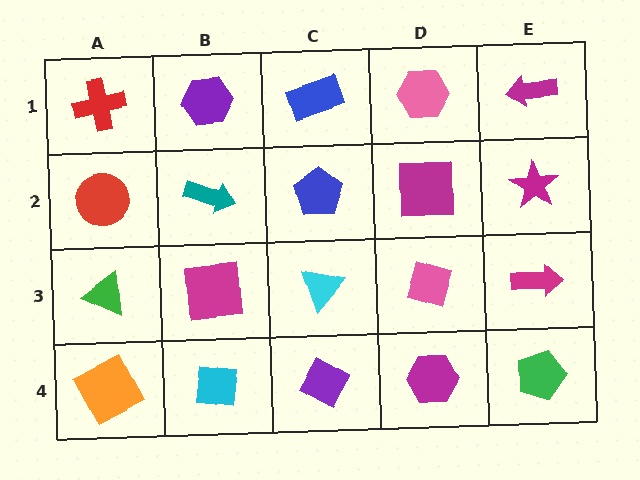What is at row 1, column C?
A blue rectangle.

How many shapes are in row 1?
5 shapes.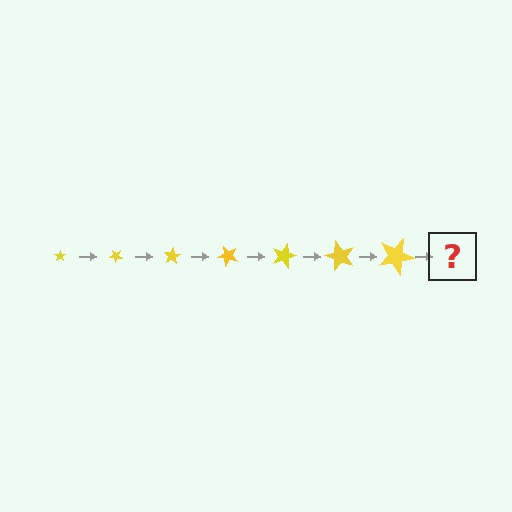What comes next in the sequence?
The next element should be a star, larger than the previous one and rotated 280 degrees from the start.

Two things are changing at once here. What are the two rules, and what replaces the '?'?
The two rules are that the star grows larger each step and it rotates 40 degrees each step. The '?' should be a star, larger than the previous one and rotated 280 degrees from the start.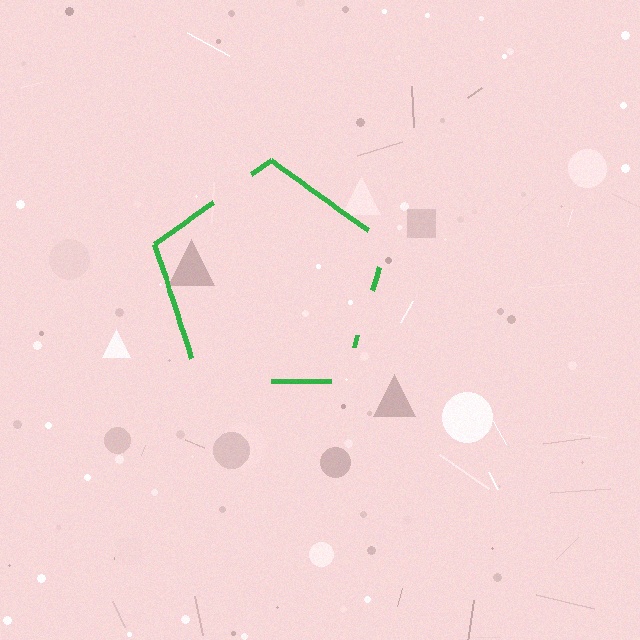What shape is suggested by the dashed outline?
The dashed outline suggests a pentagon.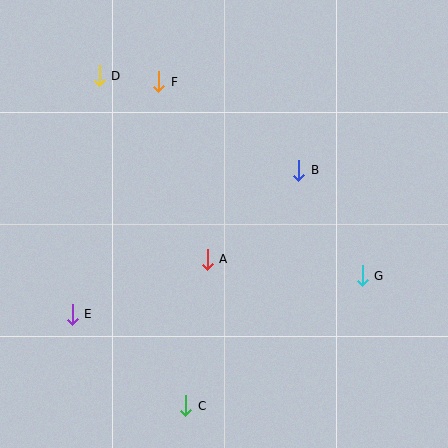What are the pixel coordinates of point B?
Point B is at (299, 170).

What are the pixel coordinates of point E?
Point E is at (72, 314).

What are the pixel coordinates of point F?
Point F is at (159, 82).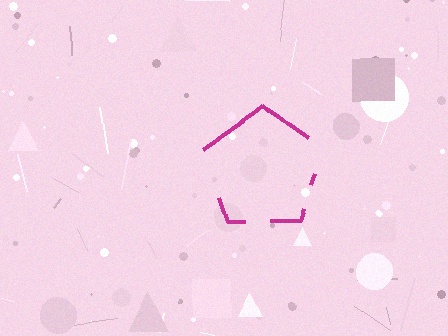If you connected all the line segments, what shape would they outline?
They would outline a pentagon.